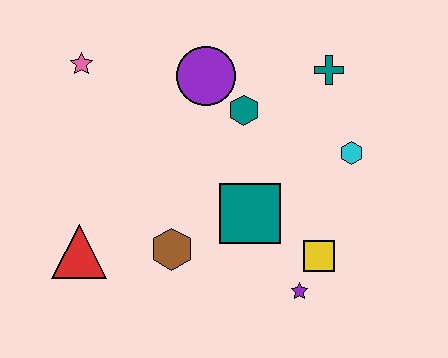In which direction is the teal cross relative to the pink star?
The teal cross is to the right of the pink star.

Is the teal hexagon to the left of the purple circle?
No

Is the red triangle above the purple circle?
No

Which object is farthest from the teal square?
The pink star is farthest from the teal square.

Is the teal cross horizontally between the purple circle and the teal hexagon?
No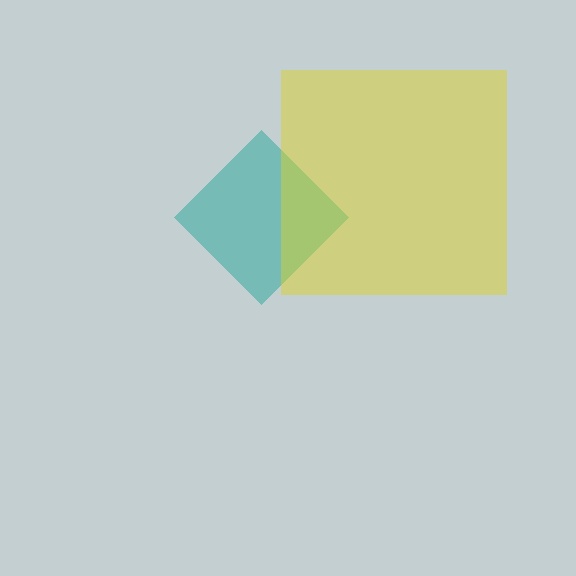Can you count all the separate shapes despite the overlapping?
Yes, there are 2 separate shapes.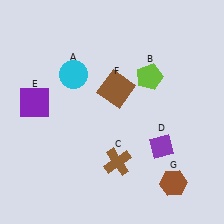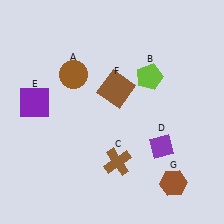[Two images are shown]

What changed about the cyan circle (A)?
In Image 1, A is cyan. In Image 2, it changed to brown.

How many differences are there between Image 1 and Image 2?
There is 1 difference between the two images.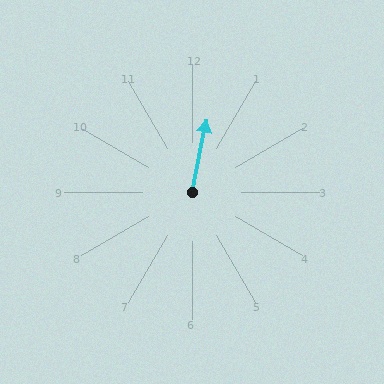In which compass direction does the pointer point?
North.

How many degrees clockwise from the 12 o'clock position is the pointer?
Approximately 11 degrees.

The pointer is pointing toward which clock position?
Roughly 12 o'clock.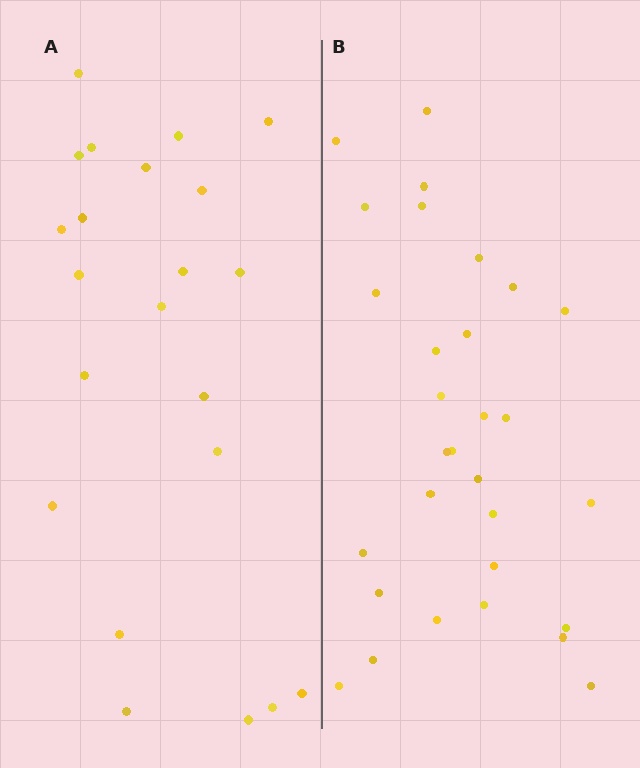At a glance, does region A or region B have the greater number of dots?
Region B (the right region) has more dots.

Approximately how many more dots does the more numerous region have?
Region B has roughly 8 or so more dots than region A.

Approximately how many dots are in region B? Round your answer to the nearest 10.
About 30 dots.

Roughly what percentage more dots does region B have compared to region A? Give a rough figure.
About 35% more.